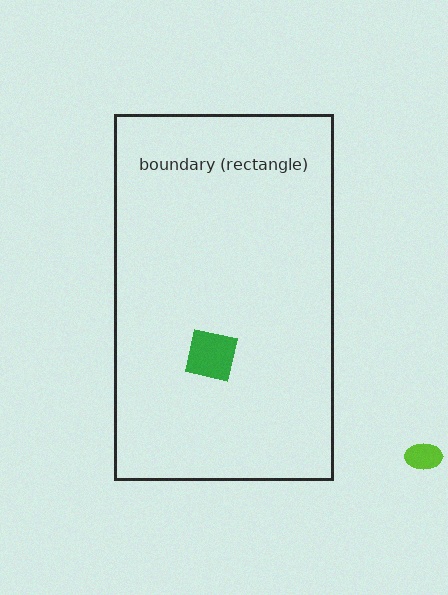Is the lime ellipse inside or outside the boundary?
Outside.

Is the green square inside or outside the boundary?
Inside.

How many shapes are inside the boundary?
1 inside, 1 outside.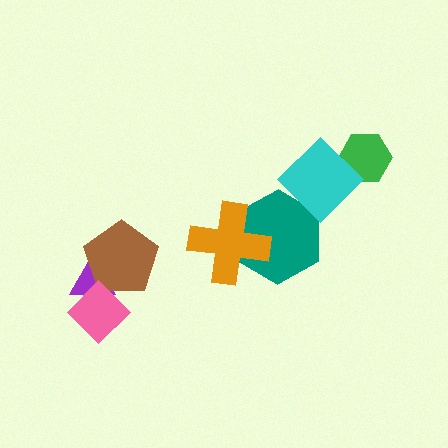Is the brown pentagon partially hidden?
Yes, it is partially covered by another shape.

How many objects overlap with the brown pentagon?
2 objects overlap with the brown pentagon.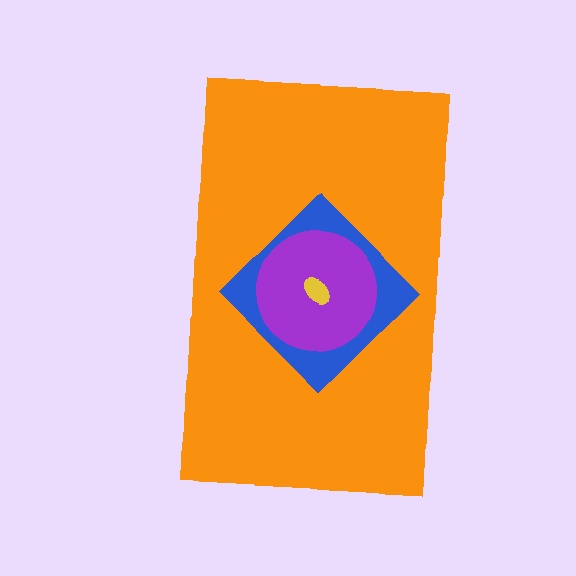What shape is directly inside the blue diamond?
The purple circle.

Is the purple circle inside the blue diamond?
Yes.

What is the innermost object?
The yellow ellipse.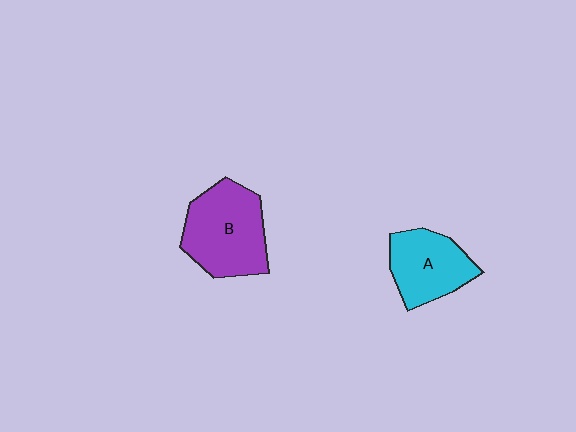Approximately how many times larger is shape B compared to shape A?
Approximately 1.3 times.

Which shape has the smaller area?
Shape A (cyan).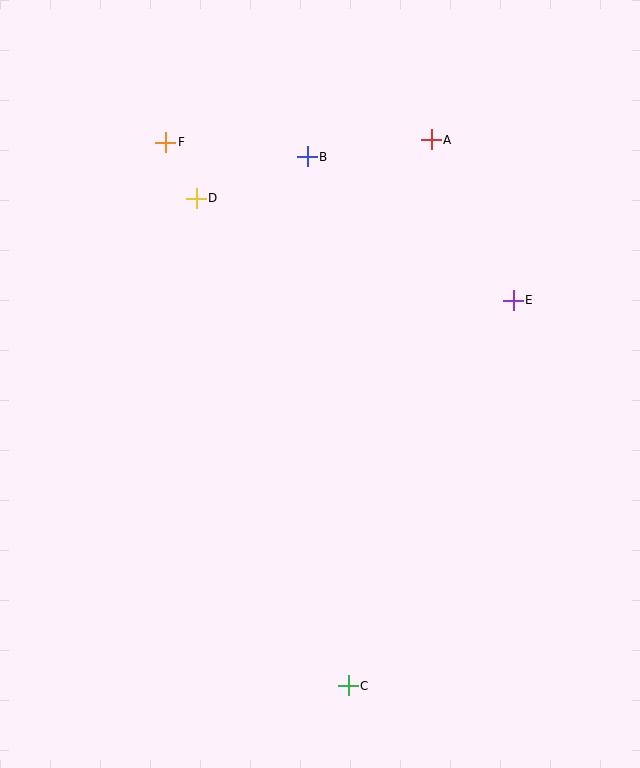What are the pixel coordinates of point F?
Point F is at (166, 142).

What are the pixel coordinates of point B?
Point B is at (307, 157).